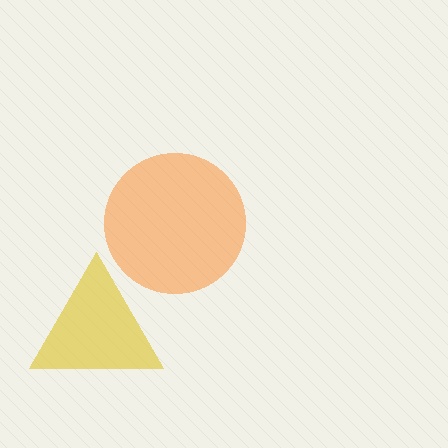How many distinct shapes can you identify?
There are 2 distinct shapes: an orange circle, a yellow triangle.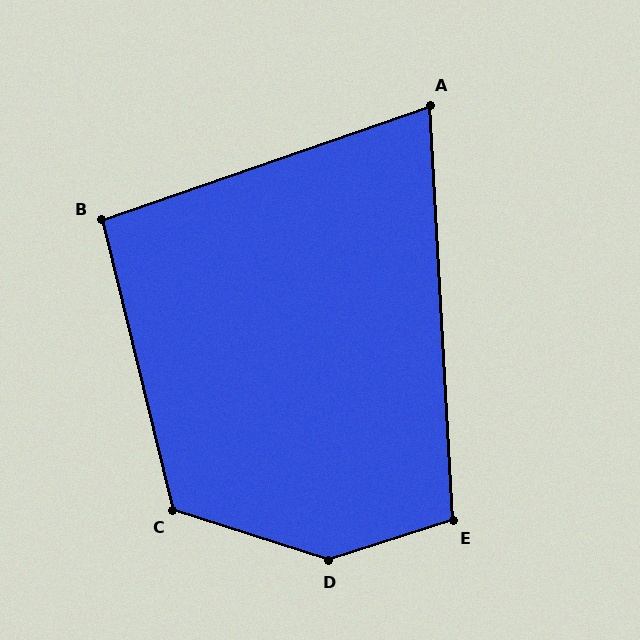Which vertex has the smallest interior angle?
A, at approximately 74 degrees.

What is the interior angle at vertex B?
Approximately 95 degrees (obtuse).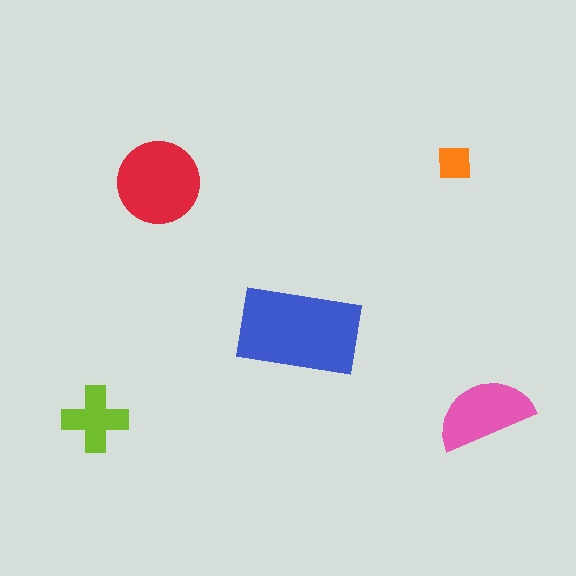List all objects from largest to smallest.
The blue rectangle, the red circle, the pink semicircle, the lime cross, the orange square.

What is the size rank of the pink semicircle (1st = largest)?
3rd.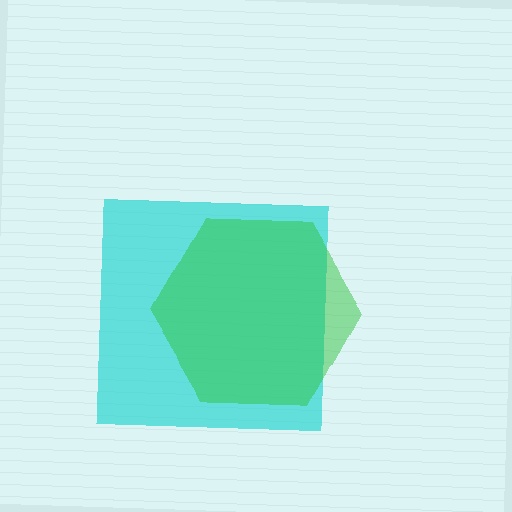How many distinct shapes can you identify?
There are 2 distinct shapes: a cyan square, a green hexagon.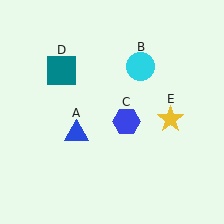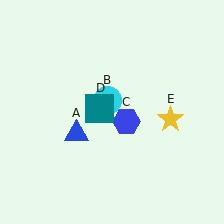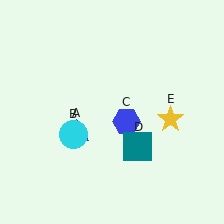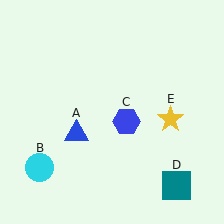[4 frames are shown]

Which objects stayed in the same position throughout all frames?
Blue triangle (object A) and blue hexagon (object C) and yellow star (object E) remained stationary.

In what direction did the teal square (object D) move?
The teal square (object D) moved down and to the right.